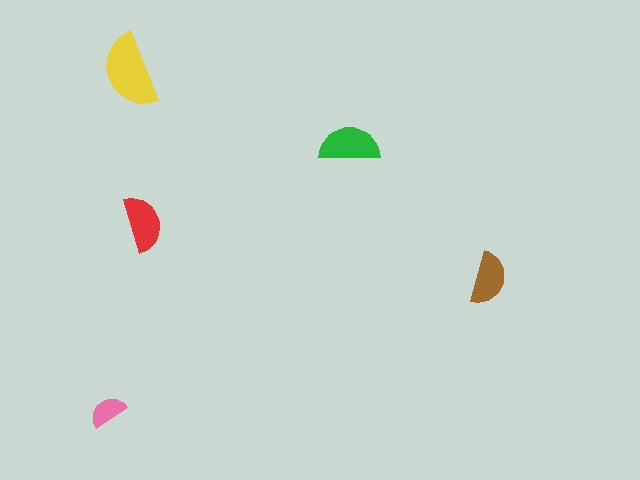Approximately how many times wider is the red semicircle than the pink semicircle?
About 1.5 times wider.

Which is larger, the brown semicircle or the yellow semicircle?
The yellow one.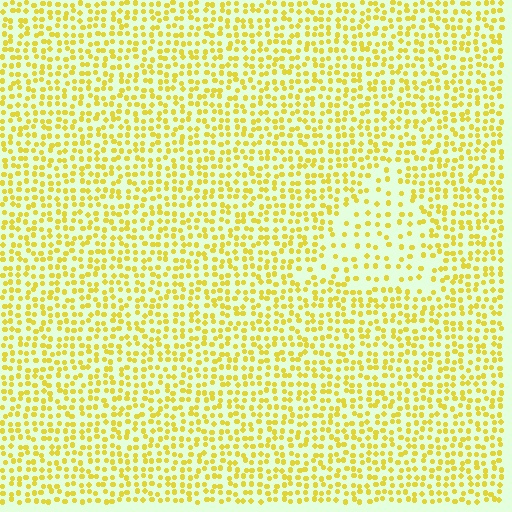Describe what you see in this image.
The image contains small yellow elements arranged at two different densities. A triangle-shaped region is visible where the elements are less densely packed than the surrounding area.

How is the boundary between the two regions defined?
The boundary is defined by a change in element density (approximately 2.0x ratio). All elements are the same color, size, and shape.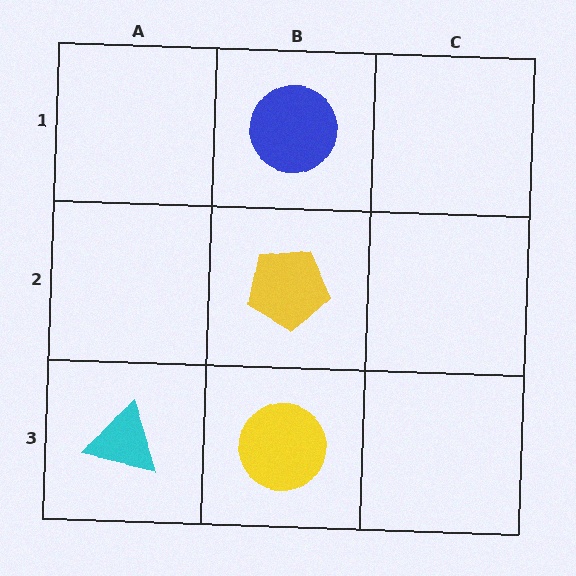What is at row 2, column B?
A yellow pentagon.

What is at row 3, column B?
A yellow circle.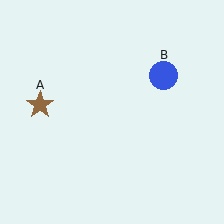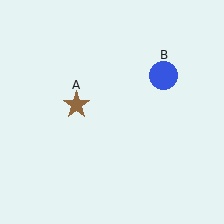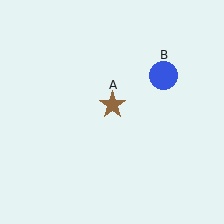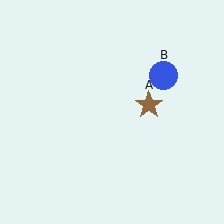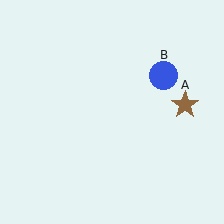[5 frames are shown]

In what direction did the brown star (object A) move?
The brown star (object A) moved right.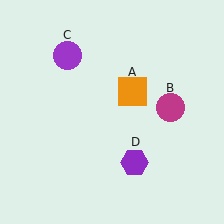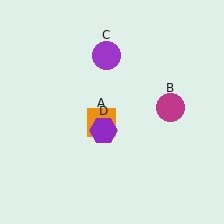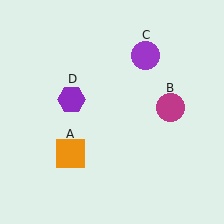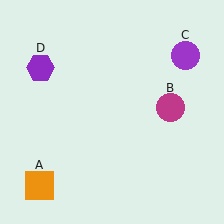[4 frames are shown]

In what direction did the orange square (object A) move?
The orange square (object A) moved down and to the left.